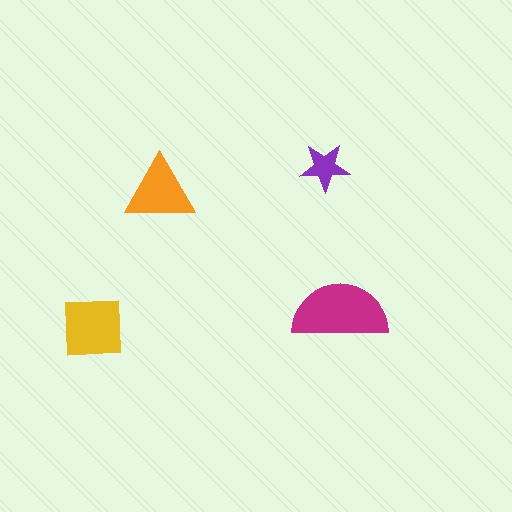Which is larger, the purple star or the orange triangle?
The orange triangle.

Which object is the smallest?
The purple star.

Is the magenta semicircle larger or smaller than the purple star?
Larger.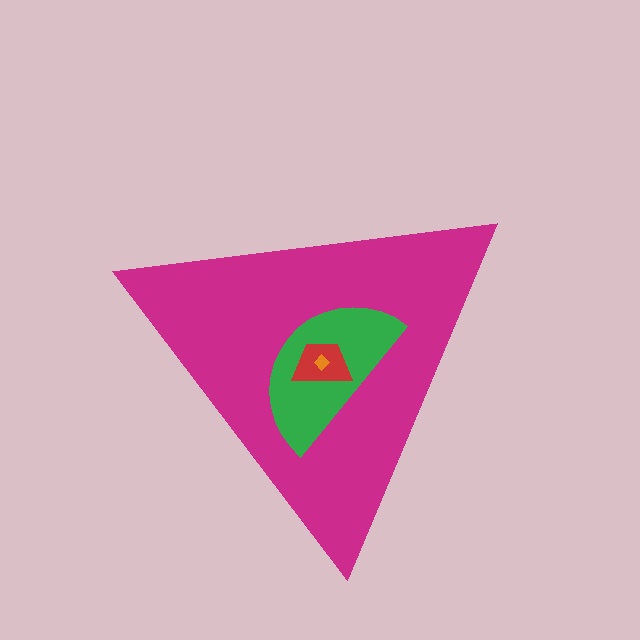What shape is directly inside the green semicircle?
The red trapezoid.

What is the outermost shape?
The magenta triangle.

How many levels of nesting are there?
4.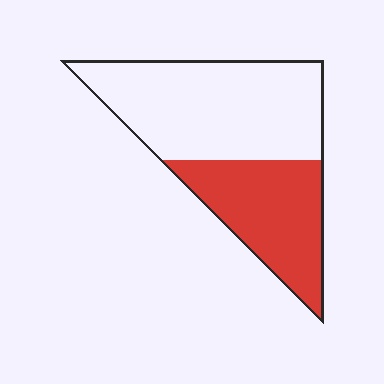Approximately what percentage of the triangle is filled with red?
Approximately 40%.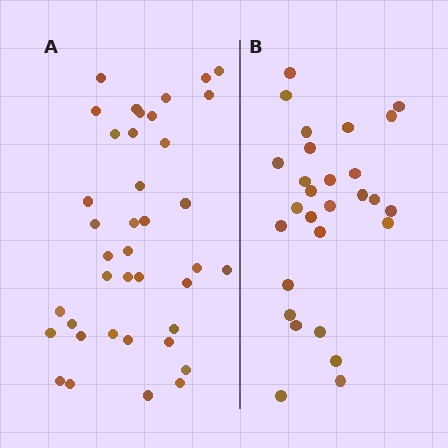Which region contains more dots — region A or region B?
Region A (the left region) has more dots.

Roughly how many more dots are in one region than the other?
Region A has roughly 12 or so more dots than region B.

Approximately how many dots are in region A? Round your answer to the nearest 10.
About 40 dots. (The exact count is 39, which rounds to 40.)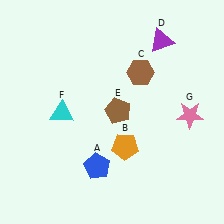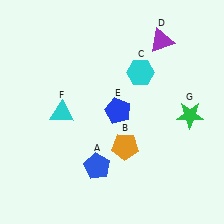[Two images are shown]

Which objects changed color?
C changed from brown to cyan. E changed from brown to blue. G changed from pink to green.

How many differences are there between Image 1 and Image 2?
There are 3 differences between the two images.